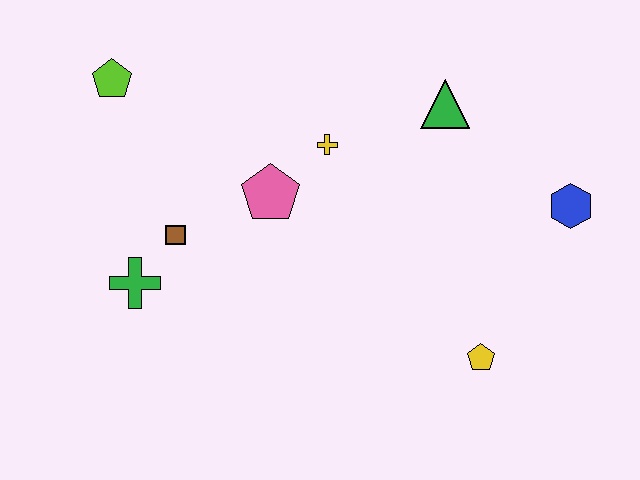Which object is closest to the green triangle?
The yellow cross is closest to the green triangle.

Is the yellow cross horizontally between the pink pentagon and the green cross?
No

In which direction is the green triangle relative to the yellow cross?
The green triangle is to the right of the yellow cross.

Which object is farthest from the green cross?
The blue hexagon is farthest from the green cross.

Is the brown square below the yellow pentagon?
No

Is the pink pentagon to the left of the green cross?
No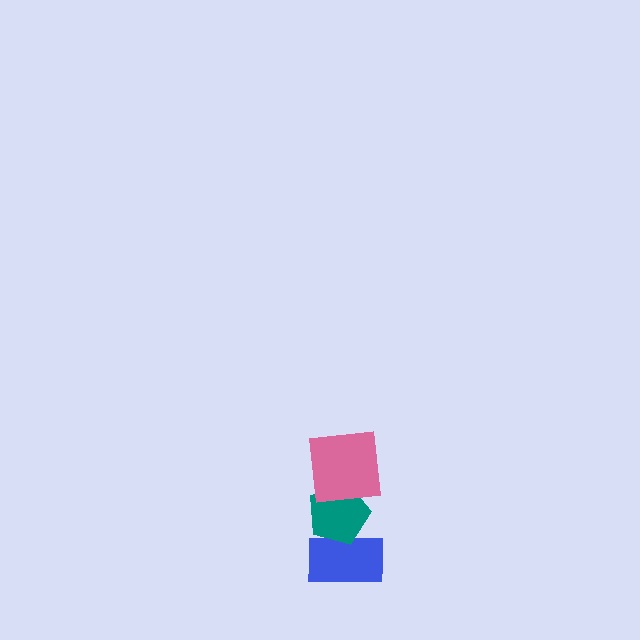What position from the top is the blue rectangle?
The blue rectangle is 3rd from the top.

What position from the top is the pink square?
The pink square is 1st from the top.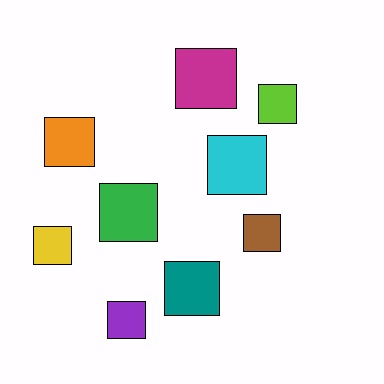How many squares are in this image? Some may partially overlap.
There are 9 squares.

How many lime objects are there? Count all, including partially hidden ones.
There is 1 lime object.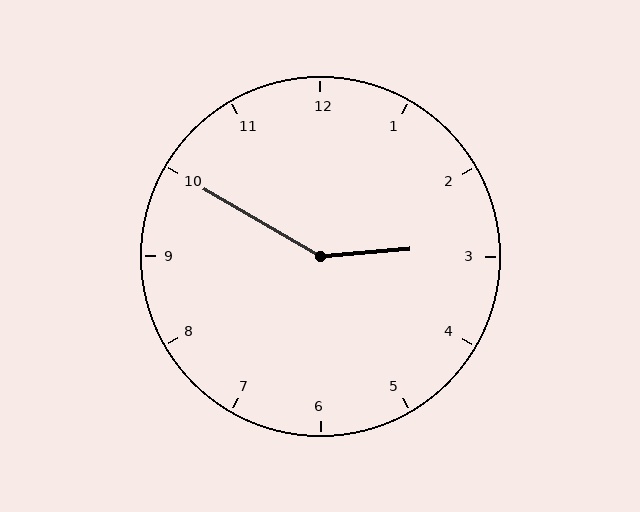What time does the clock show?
2:50.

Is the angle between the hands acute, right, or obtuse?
It is obtuse.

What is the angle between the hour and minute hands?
Approximately 145 degrees.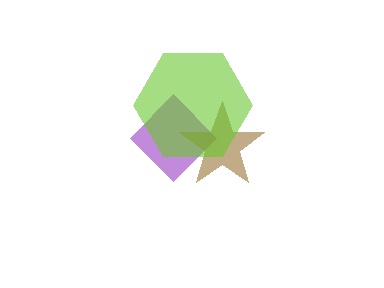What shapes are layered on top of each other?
The layered shapes are: a purple diamond, a brown star, a lime hexagon.